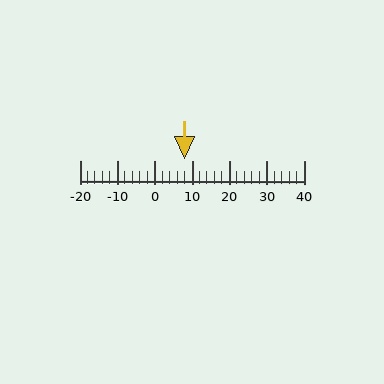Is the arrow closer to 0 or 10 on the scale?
The arrow is closer to 10.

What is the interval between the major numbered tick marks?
The major tick marks are spaced 10 units apart.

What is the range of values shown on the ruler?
The ruler shows values from -20 to 40.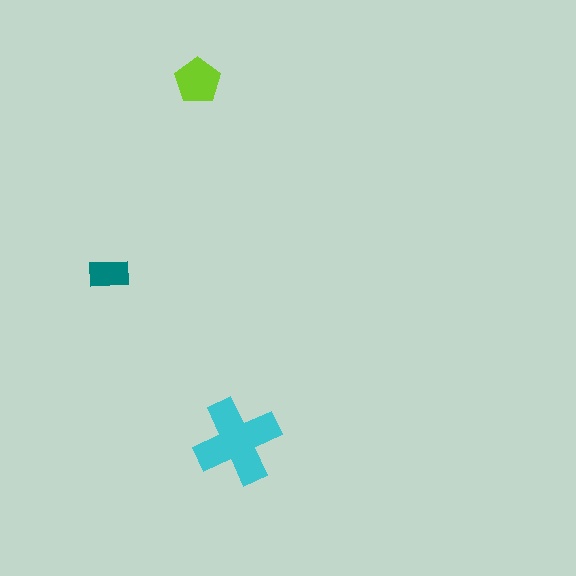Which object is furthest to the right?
The cyan cross is rightmost.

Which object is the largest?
The cyan cross.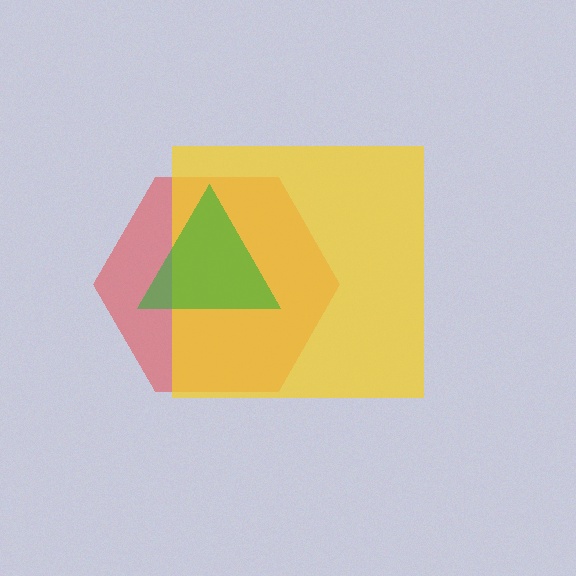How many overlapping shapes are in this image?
There are 3 overlapping shapes in the image.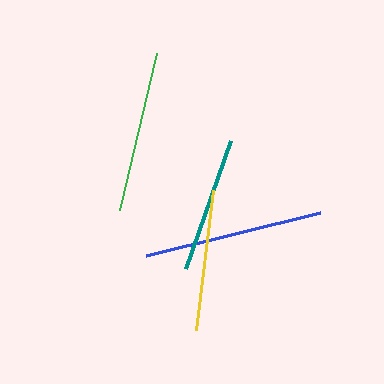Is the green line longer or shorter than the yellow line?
The green line is longer than the yellow line.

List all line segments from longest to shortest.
From longest to shortest: blue, green, yellow, teal.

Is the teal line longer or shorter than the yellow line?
The yellow line is longer than the teal line.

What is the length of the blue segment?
The blue segment is approximately 179 pixels long.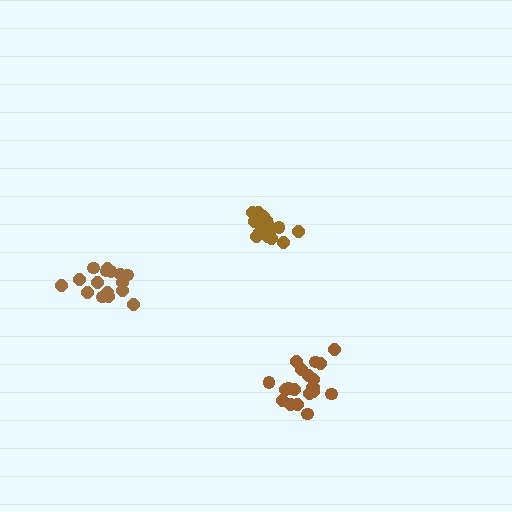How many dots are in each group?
Group 1: 17 dots, Group 2: 19 dots, Group 3: 20 dots (56 total).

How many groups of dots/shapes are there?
There are 3 groups.